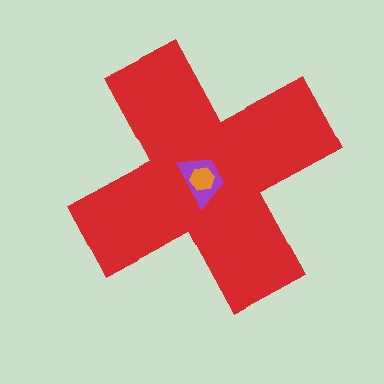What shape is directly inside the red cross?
The purple trapezoid.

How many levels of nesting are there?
3.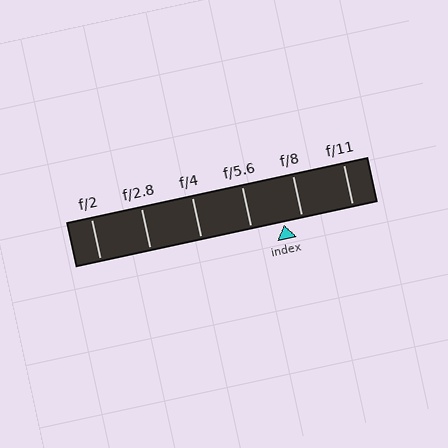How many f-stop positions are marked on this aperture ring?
There are 6 f-stop positions marked.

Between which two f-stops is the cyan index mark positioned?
The index mark is between f/5.6 and f/8.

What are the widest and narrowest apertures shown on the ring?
The widest aperture shown is f/2 and the narrowest is f/11.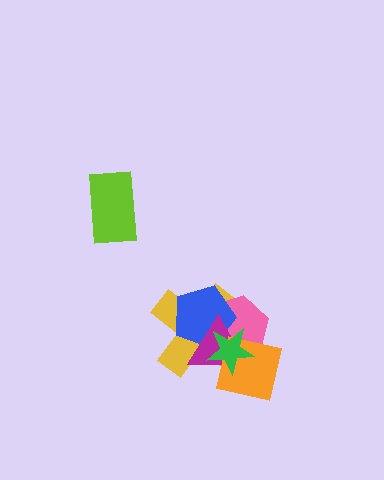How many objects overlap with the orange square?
4 objects overlap with the orange square.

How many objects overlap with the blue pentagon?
4 objects overlap with the blue pentagon.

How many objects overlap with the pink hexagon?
5 objects overlap with the pink hexagon.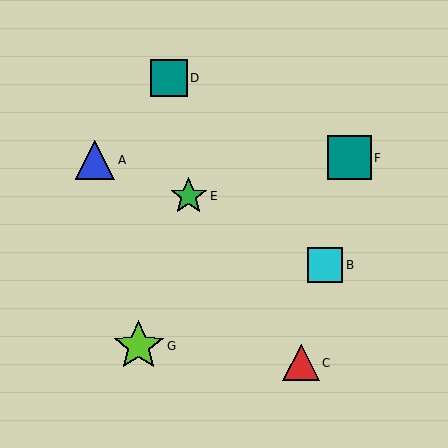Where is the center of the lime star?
The center of the lime star is at (139, 346).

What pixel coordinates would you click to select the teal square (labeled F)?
Click at (349, 158) to select the teal square F.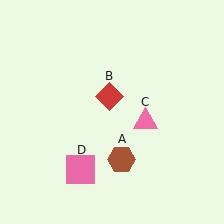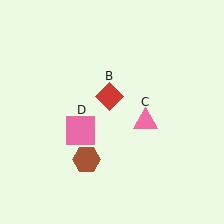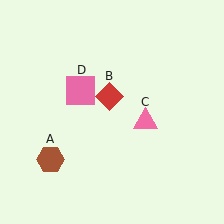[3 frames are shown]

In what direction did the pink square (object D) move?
The pink square (object D) moved up.